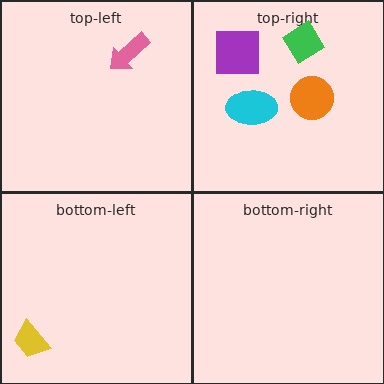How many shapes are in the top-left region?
1.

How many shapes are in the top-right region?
4.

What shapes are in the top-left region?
The pink arrow.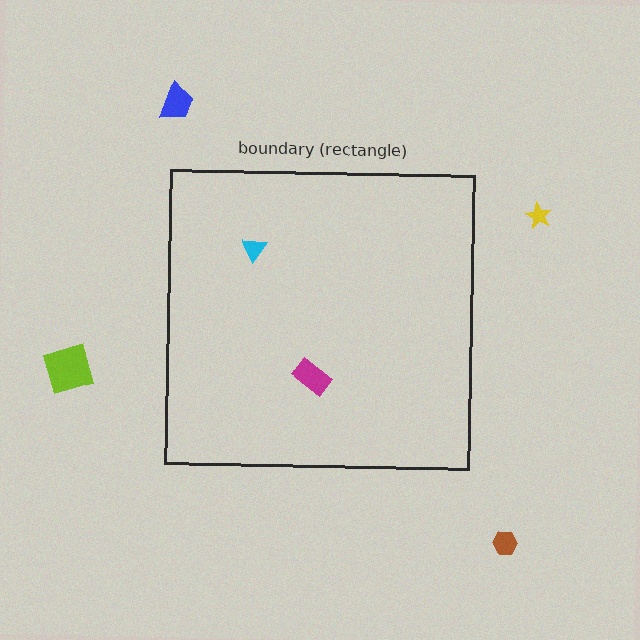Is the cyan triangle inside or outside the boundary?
Inside.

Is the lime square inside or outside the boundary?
Outside.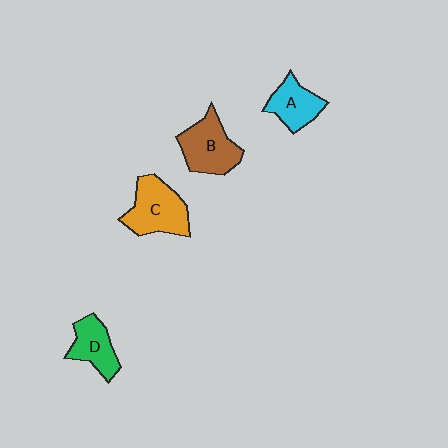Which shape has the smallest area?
Shape A (cyan).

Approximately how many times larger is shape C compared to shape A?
Approximately 1.5 times.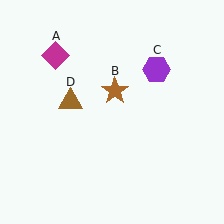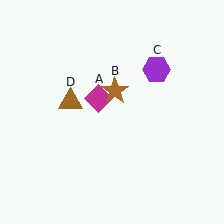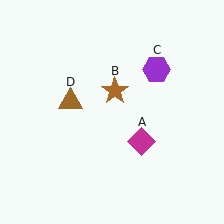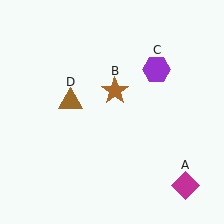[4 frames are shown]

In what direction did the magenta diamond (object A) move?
The magenta diamond (object A) moved down and to the right.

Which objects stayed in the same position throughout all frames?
Brown star (object B) and purple hexagon (object C) and brown triangle (object D) remained stationary.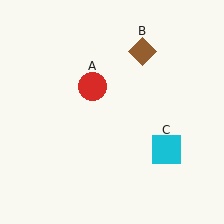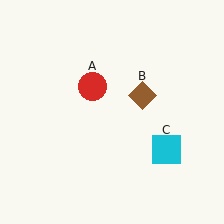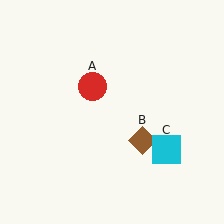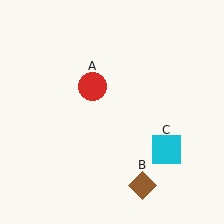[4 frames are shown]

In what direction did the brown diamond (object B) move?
The brown diamond (object B) moved down.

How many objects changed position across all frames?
1 object changed position: brown diamond (object B).